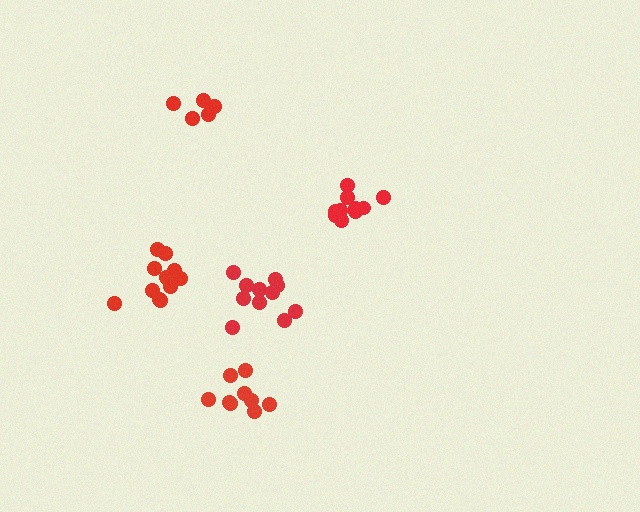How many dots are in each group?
Group 1: 11 dots, Group 2: 11 dots, Group 3: 9 dots, Group 4: 5 dots, Group 5: 11 dots (47 total).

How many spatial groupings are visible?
There are 5 spatial groupings.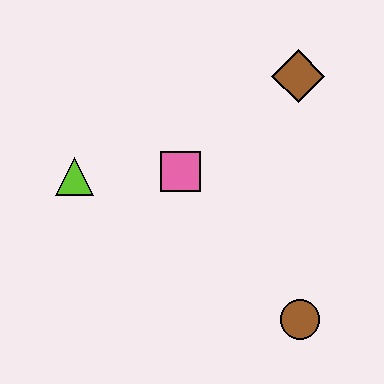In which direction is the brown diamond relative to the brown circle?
The brown diamond is above the brown circle.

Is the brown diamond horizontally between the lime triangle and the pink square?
No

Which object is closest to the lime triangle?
The pink square is closest to the lime triangle.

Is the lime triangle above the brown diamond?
No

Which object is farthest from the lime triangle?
The brown circle is farthest from the lime triangle.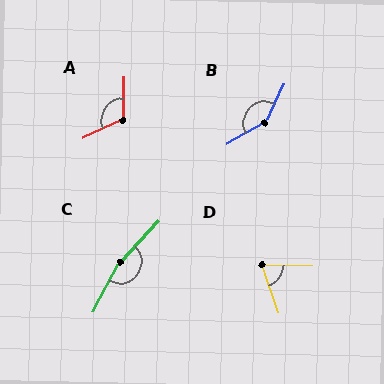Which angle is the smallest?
D, at approximately 71 degrees.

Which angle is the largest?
C, at approximately 165 degrees.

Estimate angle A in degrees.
Approximately 115 degrees.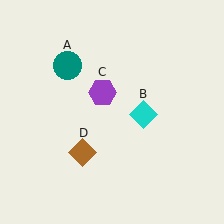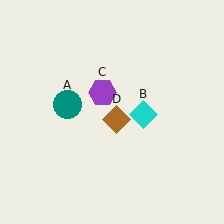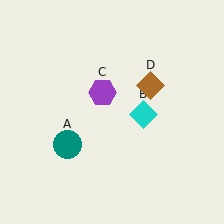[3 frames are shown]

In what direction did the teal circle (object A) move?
The teal circle (object A) moved down.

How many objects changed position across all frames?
2 objects changed position: teal circle (object A), brown diamond (object D).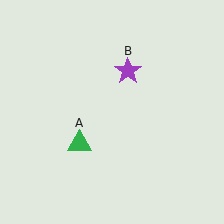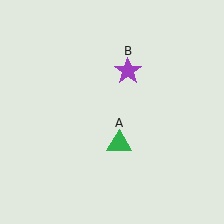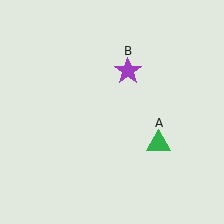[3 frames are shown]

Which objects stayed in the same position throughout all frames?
Purple star (object B) remained stationary.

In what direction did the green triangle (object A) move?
The green triangle (object A) moved right.